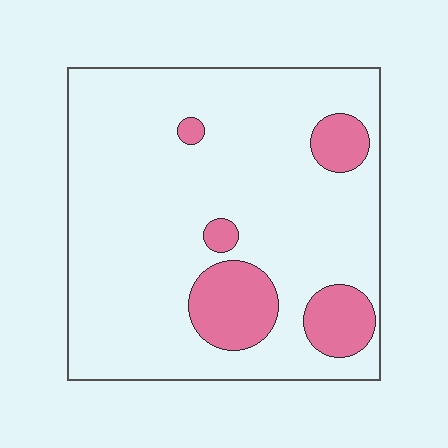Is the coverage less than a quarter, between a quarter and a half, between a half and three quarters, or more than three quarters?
Less than a quarter.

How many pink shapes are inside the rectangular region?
5.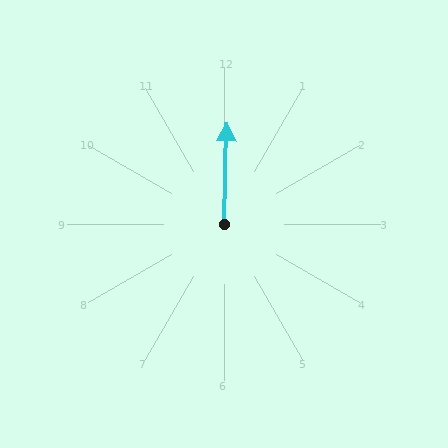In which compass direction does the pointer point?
North.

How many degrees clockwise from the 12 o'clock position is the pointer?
Approximately 2 degrees.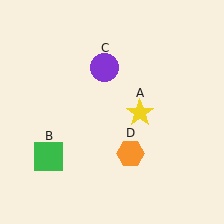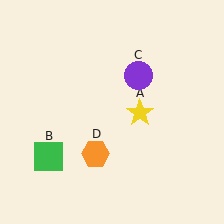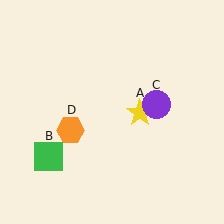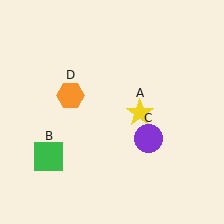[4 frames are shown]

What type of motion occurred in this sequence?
The purple circle (object C), orange hexagon (object D) rotated clockwise around the center of the scene.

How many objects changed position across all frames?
2 objects changed position: purple circle (object C), orange hexagon (object D).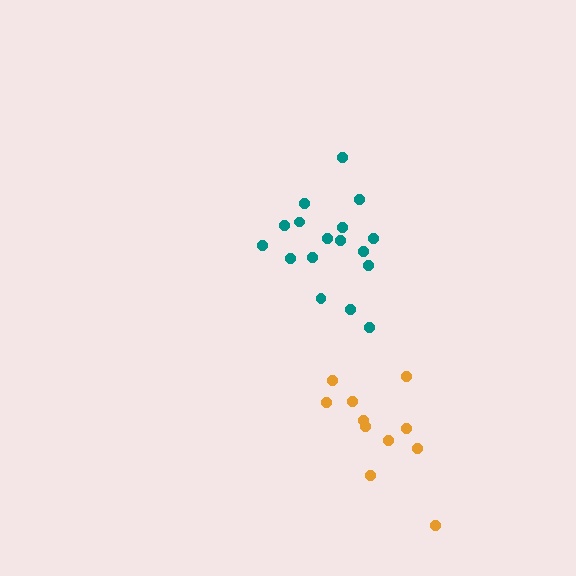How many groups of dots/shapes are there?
There are 2 groups.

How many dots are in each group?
Group 1: 17 dots, Group 2: 11 dots (28 total).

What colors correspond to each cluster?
The clusters are colored: teal, orange.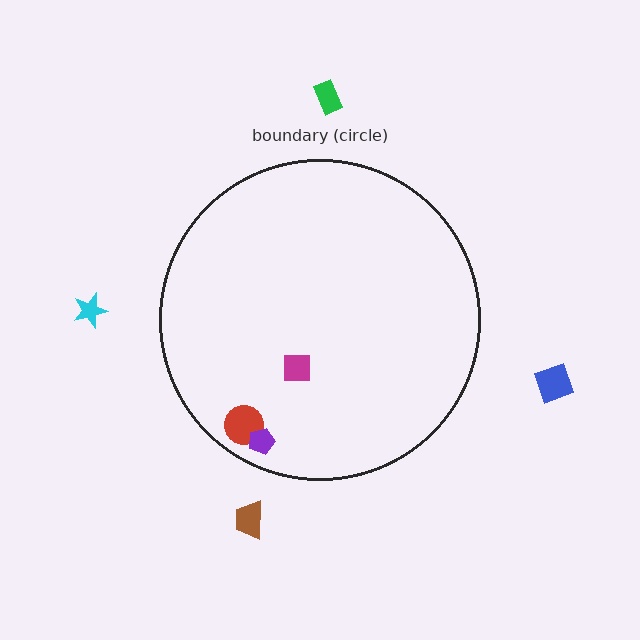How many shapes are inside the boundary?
3 inside, 4 outside.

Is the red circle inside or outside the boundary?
Inside.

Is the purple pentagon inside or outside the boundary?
Inside.